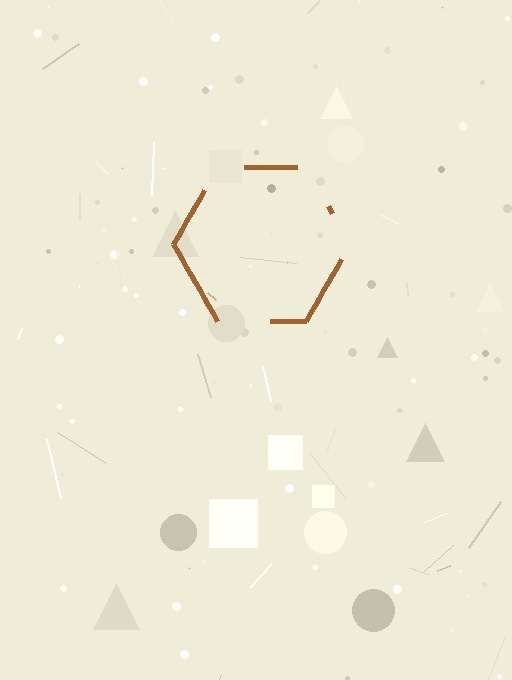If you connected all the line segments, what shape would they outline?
They would outline a hexagon.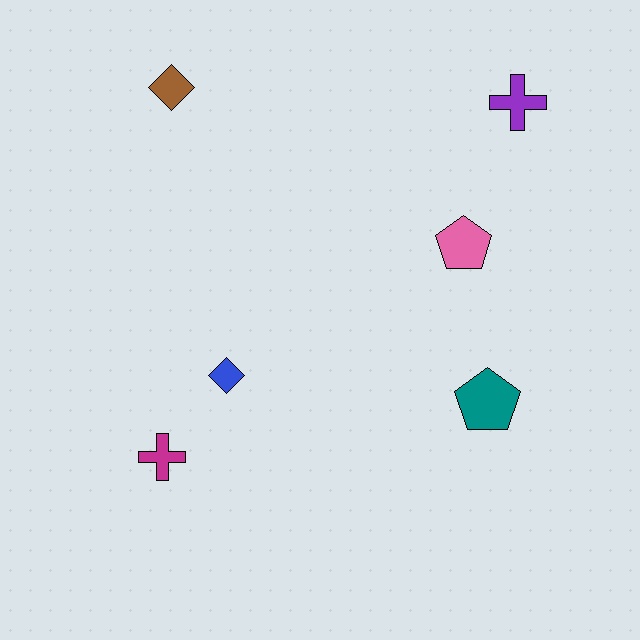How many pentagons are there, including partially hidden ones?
There are 2 pentagons.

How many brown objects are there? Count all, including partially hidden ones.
There is 1 brown object.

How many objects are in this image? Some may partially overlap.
There are 6 objects.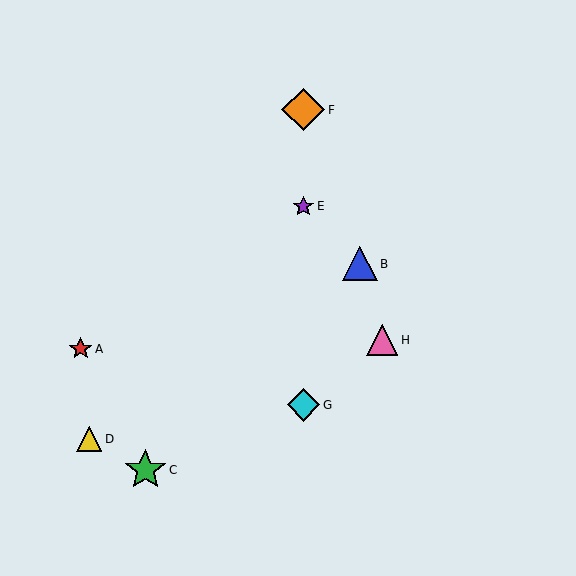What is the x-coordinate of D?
Object D is at x≈89.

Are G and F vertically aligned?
Yes, both are at x≈303.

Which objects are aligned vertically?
Objects E, F, G are aligned vertically.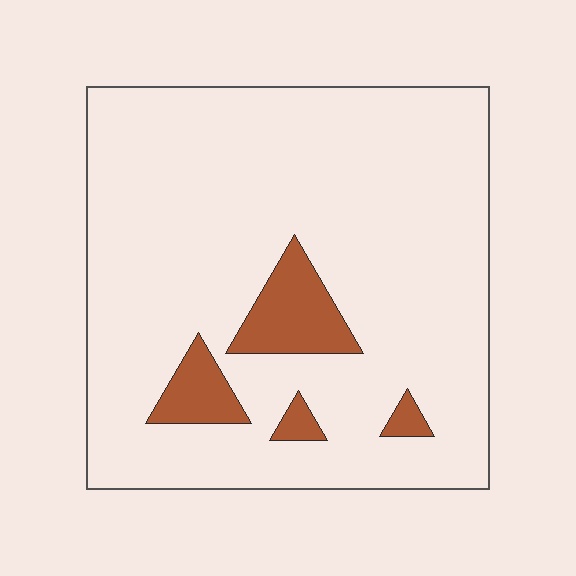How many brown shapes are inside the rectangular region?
4.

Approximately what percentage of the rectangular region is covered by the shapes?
Approximately 10%.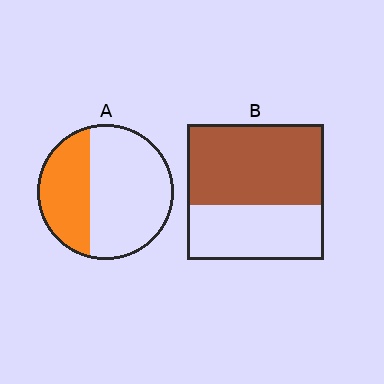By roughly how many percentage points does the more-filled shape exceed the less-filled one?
By roughly 25 percentage points (B over A).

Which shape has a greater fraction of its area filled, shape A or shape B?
Shape B.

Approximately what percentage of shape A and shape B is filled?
A is approximately 35% and B is approximately 60%.